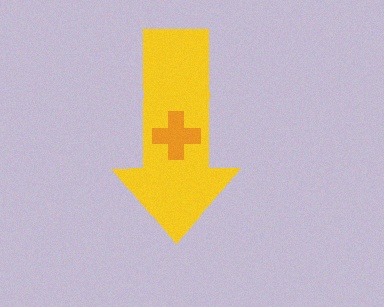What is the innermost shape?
The orange cross.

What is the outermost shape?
The yellow arrow.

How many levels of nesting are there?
2.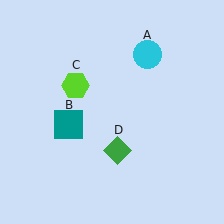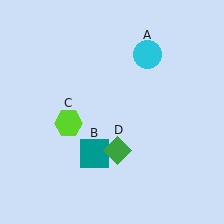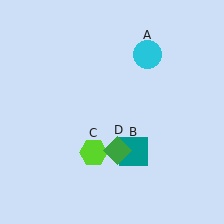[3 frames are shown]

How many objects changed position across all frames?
2 objects changed position: teal square (object B), lime hexagon (object C).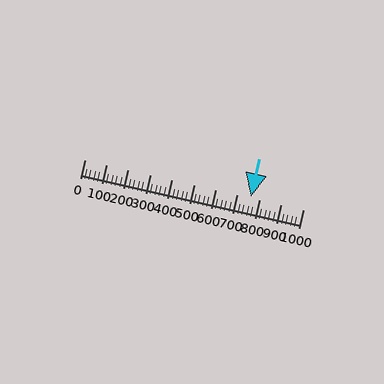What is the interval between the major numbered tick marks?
The major tick marks are spaced 100 units apart.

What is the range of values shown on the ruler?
The ruler shows values from 0 to 1000.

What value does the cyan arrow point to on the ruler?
The cyan arrow points to approximately 760.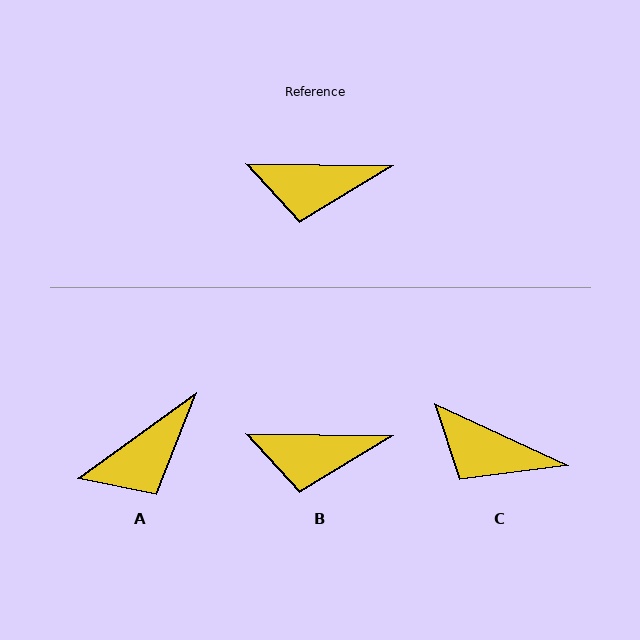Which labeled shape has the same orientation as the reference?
B.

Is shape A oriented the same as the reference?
No, it is off by about 37 degrees.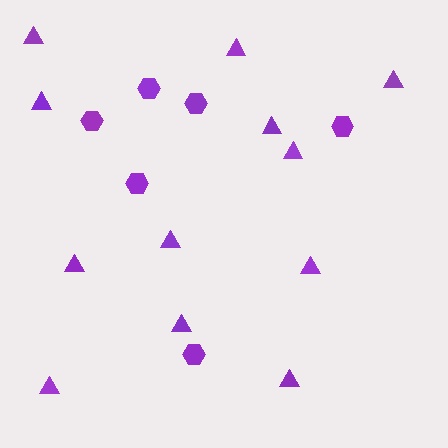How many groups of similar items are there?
There are 2 groups: one group of hexagons (6) and one group of triangles (12).